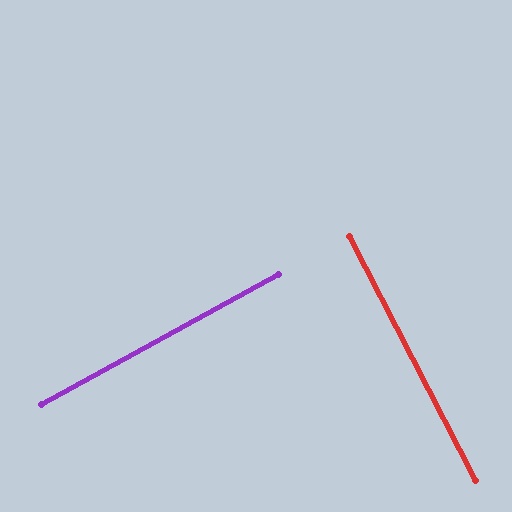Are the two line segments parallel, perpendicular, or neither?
Perpendicular — they meet at approximately 88°.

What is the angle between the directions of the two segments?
Approximately 88 degrees.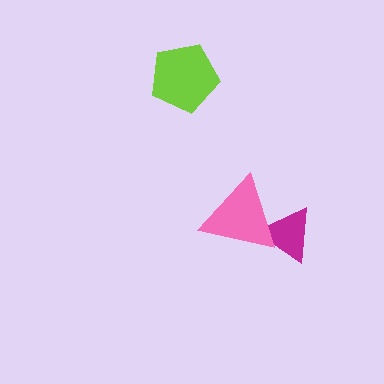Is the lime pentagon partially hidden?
No, no other shape covers it.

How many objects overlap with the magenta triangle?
1 object overlaps with the magenta triangle.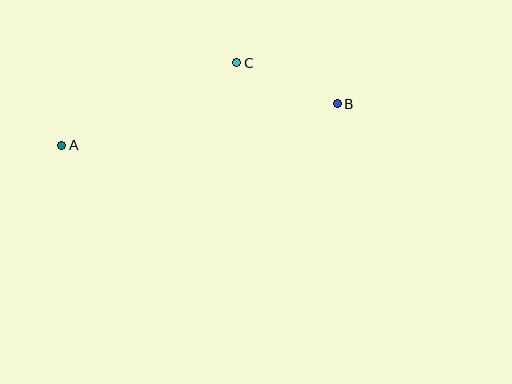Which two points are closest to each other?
Points B and C are closest to each other.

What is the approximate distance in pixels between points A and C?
The distance between A and C is approximately 193 pixels.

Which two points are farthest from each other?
Points A and B are farthest from each other.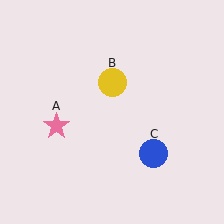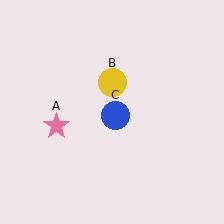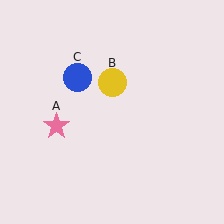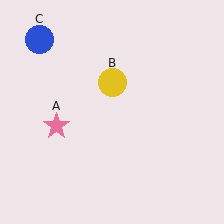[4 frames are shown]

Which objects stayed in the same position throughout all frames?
Pink star (object A) and yellow circle (object B) remained stationary.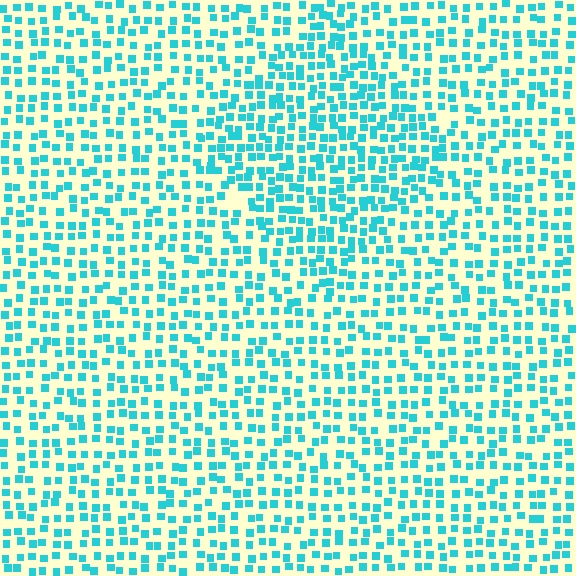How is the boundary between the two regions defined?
The boundary is defined by a change in element density (approximately 1.6x ratio). All elements are the same color, size, and shape.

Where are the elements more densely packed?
The elements are more densely packed inside the diamond boundary.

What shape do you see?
I see a diamond.